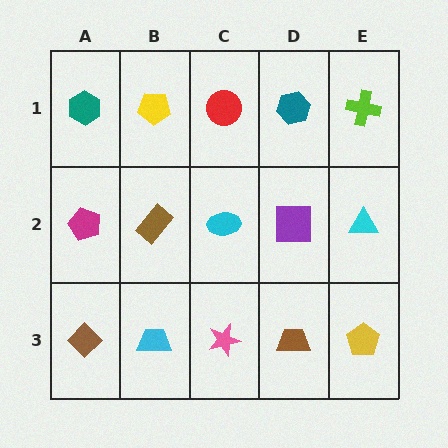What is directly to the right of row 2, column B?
A cyan ellipse.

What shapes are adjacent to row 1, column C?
A cyan ellipse (row 2, column C), a yellow pentagon (row 1, column B), a teal hexagon (row 1, column D).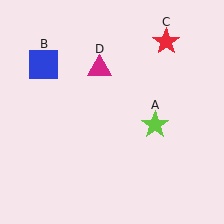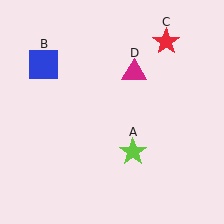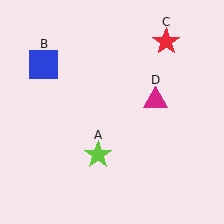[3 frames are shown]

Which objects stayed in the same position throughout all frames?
Blue square (object B) and red star (object C) remained stationary.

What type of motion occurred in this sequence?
The lime star (object A), magenta triangle (object D) rotated clockwise around the center of the scene.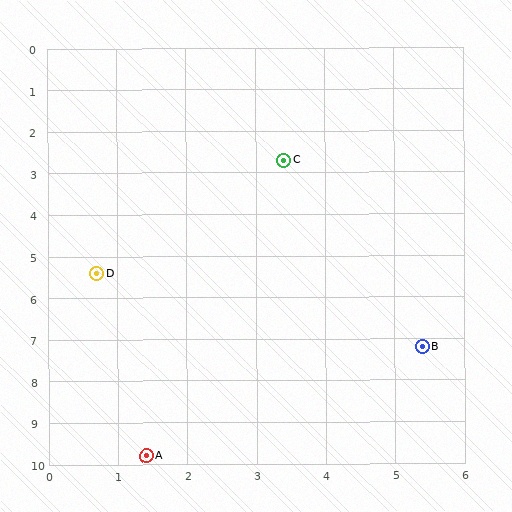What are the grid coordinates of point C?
Point C is at approximately (3.4, 2.7).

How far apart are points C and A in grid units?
Points C and A are about 7.4 grid units apart.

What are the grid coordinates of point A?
Point A is at approximately (1.4, 9.8).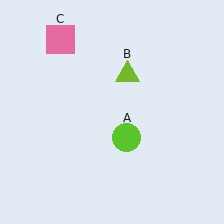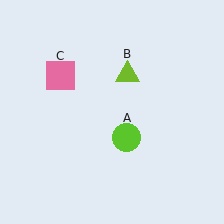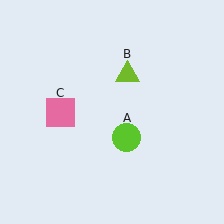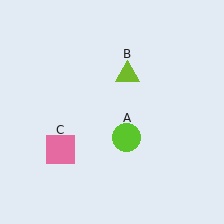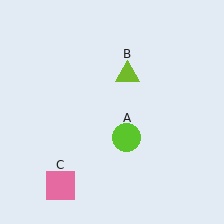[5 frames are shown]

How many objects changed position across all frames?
1 object changed position: pink square (object C).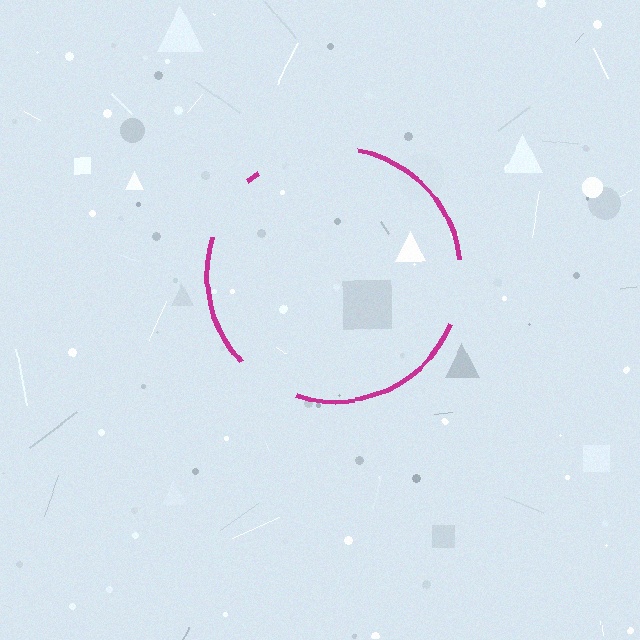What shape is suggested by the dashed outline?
The dashed outline suggests a circle.